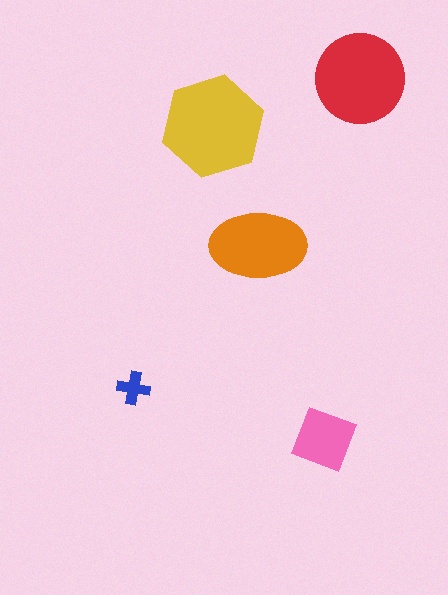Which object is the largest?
The yellow hexagon.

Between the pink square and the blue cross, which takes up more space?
The pink square.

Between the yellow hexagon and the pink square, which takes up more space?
The yellow hexagon.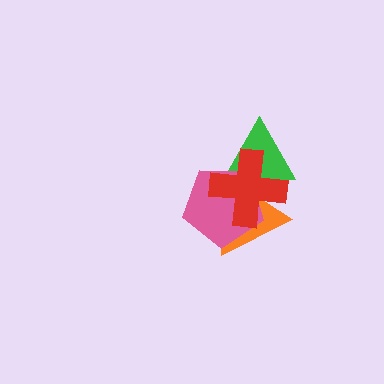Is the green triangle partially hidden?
Yes, it is partially covered by another shape.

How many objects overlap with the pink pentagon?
3 objects overlap with the pink pentagon.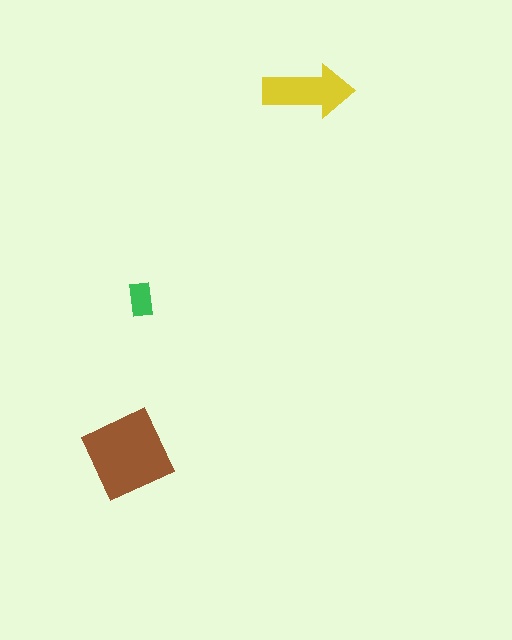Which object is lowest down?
The brown square is bottommost.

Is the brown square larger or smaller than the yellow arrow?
Larger.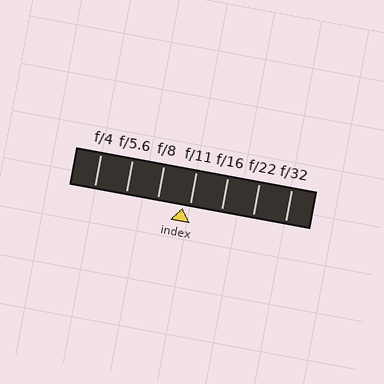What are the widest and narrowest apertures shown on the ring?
The widest aperture shown is f/4 and the narrowest is f/32.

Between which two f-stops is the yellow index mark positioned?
The index mark is between f/8 and f/11.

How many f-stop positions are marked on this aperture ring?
There are 7 f-stop positions marked.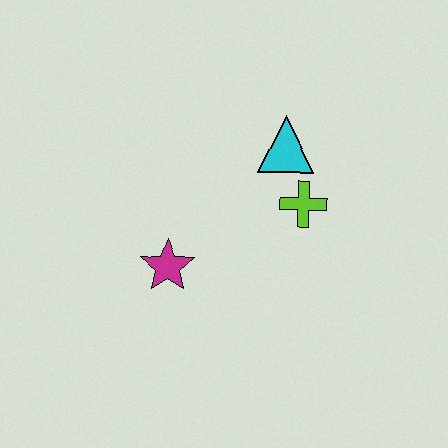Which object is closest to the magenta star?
The lime cross is closest to the magenta star.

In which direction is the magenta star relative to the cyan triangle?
The magenta star is below the cyan triangle.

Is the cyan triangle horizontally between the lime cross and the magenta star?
Yes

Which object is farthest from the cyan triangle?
The magenta star is farthest from the cyan triangle.